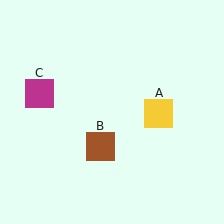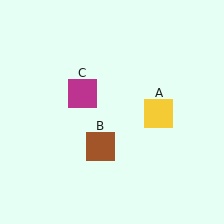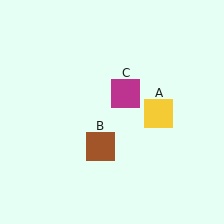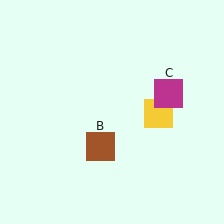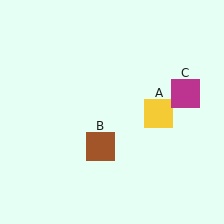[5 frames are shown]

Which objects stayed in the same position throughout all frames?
Yellow square (object A) and brown square (object B) remained stationary.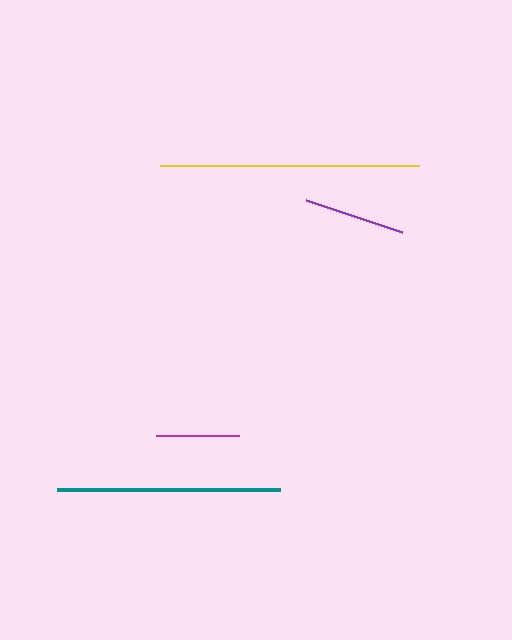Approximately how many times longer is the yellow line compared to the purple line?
The yellow line is approximately 2.6 times the length of the purple line.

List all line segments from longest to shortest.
From longest to shortest: yellow, teal, purple, magenta.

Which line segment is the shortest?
The magenta line is the shortest at approximately 84 pixels.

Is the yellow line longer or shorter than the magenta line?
The yellow line is longer than the magenta line.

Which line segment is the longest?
The yellow line is the longest at approximately 260 pixels.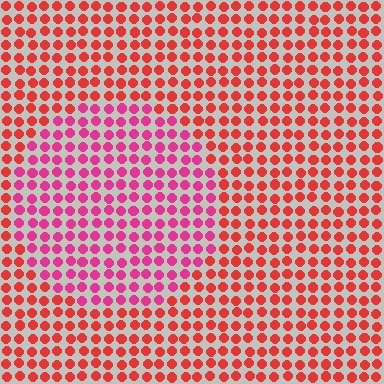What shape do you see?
I see a circle.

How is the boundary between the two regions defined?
The boundary is defined purely by a slight shift in hue (about 32 degrees). Spacing, size, and orientation are identical on both sides.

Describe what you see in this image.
The image is filled with small red elements in a uniform arrangement. A circle-shaped region is visible where the elements are tinted to a slightly different hue, forming a subtle color boundary.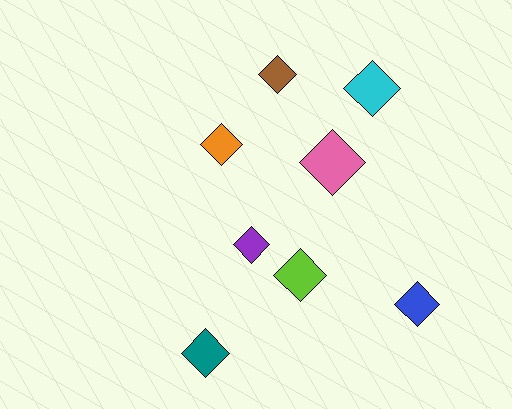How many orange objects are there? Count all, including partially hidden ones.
There is 1 orange object.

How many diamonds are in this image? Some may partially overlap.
There are 8 diamonds.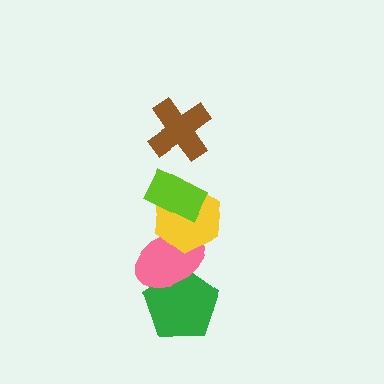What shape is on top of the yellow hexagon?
The lime rectangle is on top of the yellow hexagon.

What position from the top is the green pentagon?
The green pentagon is 5th from the top.